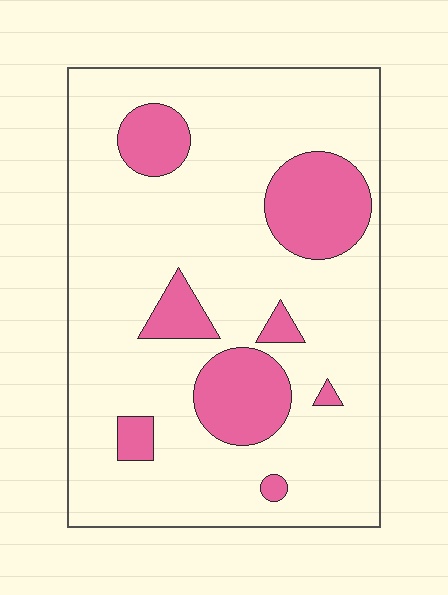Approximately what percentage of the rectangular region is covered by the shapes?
Approximately 20%.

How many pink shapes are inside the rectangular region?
8.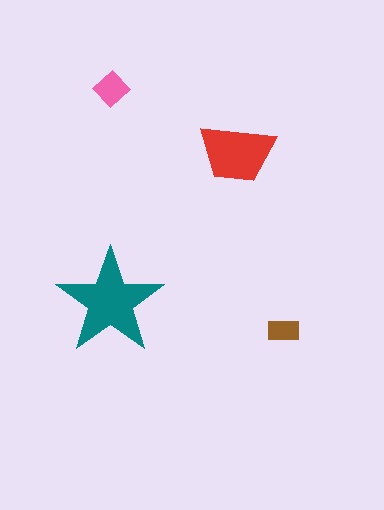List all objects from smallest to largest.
The brown rectangle, the pink diamond, the red trapezoid, the teal star.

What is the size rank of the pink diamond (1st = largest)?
3rd.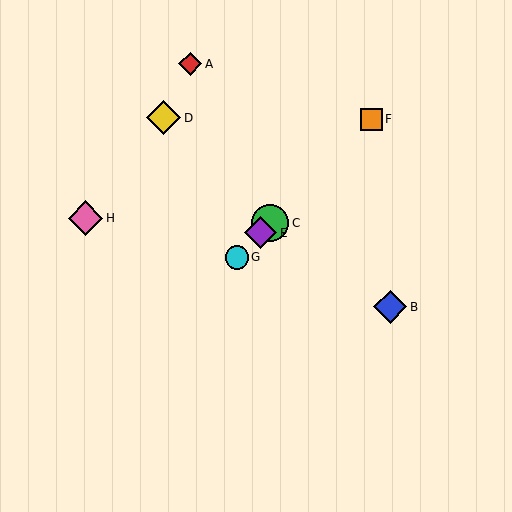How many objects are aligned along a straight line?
4 objects (C, E, F, G) are aligned along a straight line.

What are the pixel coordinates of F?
Object F is at (371, 119).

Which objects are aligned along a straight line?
Objects C, E, F, G are aligned along a straight line.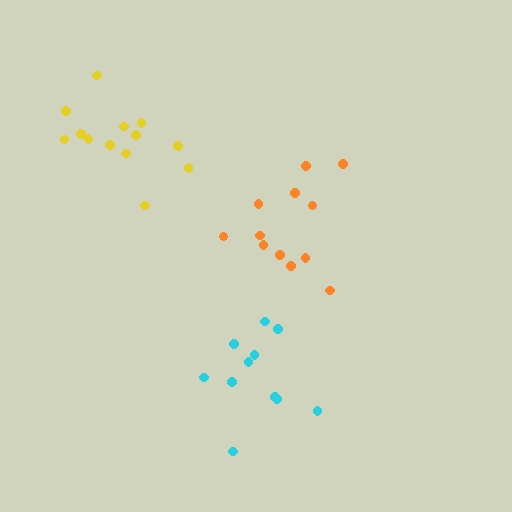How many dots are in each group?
Group 1: 12 dots, Group 2: 13 dots, Group 3: 11 dots (36 total).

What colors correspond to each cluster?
The clusters are colored: orange, yellow, cyan.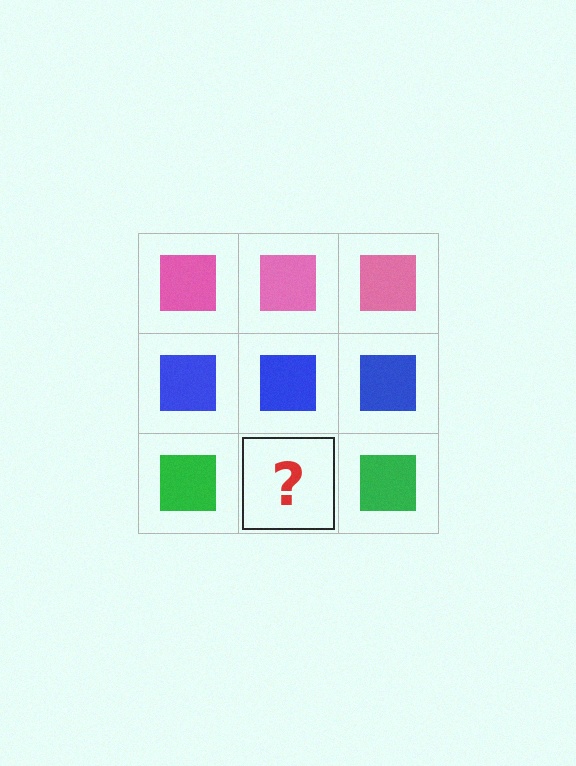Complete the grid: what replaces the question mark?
The question mark should be replaced with a green square.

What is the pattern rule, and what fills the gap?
The rule is that each row has a consistent color. The gap should be filled with a green square.